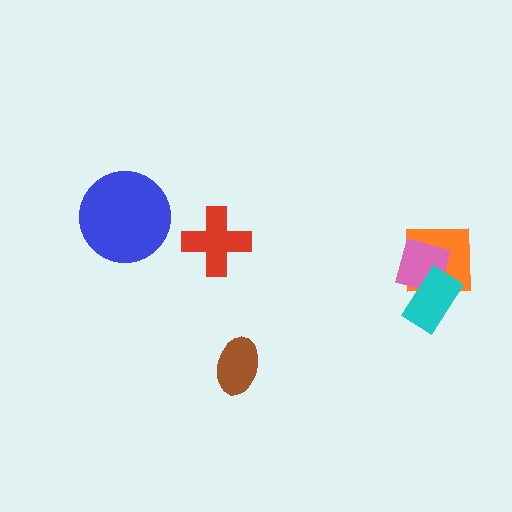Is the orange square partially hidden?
Yes, it is partially covered by another shape.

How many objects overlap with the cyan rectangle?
2 objects overlap with the cyan rectangle.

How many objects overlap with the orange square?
2 objects overlap with the orange square.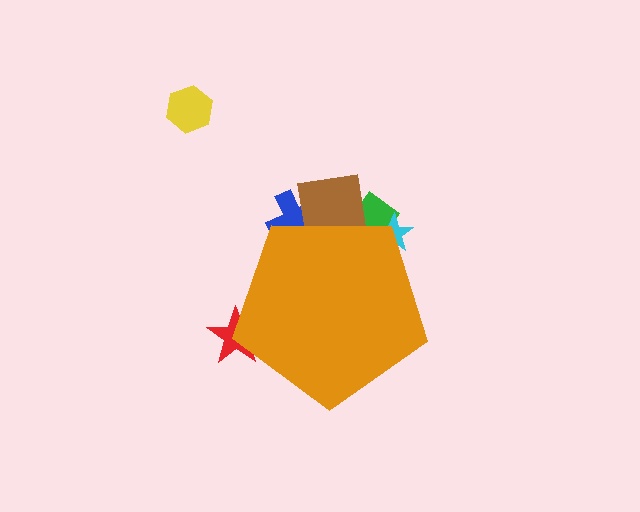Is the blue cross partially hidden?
Yes, the blue cross is partially hidden behind the orange pentagon.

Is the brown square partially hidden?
Yes, the brown square is partially hidden behind the orange pentagon.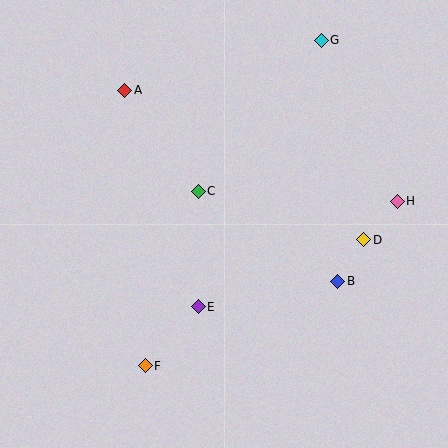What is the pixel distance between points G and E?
The distance between G and E is 293 pixels.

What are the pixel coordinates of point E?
Point E is at (198, 307).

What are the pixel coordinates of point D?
Point D is at (364, 240).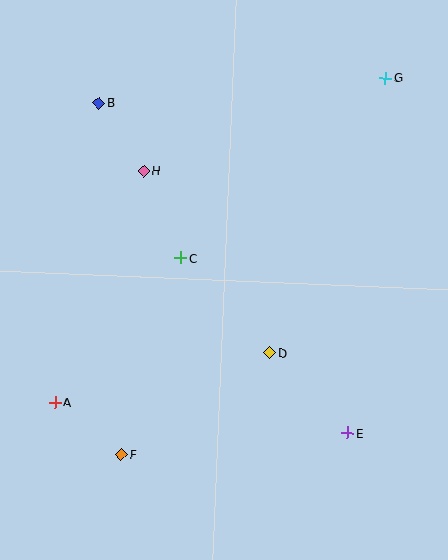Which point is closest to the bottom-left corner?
Point F is closest to the bottom-left corner.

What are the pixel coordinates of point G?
Point G is at (385, 78).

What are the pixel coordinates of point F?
Point F is at (122, 454).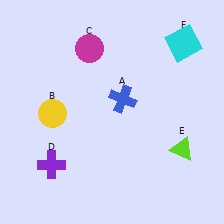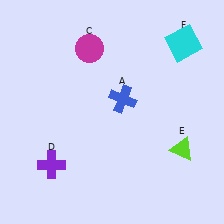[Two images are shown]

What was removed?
The yellow circle (B) was removed in Image 2.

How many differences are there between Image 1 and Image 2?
There is 1 difference between the two images.